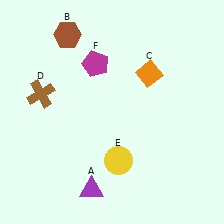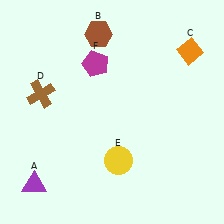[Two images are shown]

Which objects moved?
The objects that moved are: the purple triangle (A), the brown hexagon (B), the orange diamond (C).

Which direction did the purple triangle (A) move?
The purple triangle (A) moved left.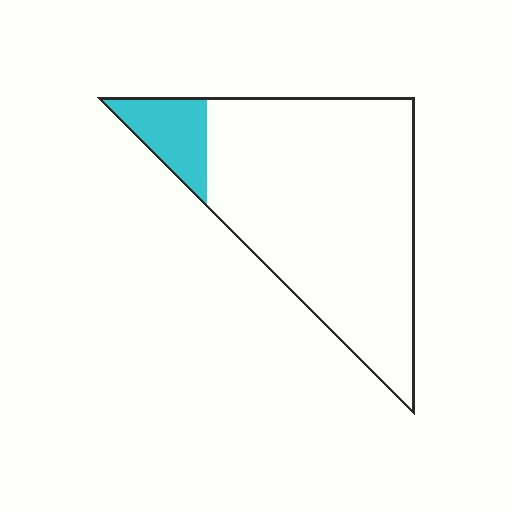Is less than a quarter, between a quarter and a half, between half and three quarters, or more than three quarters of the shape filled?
Less than a quarter.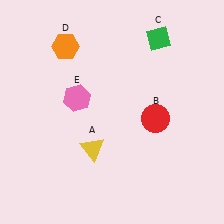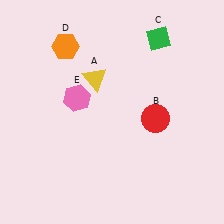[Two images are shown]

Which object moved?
The yellow triangle (A) moved up.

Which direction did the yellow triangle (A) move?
The yellow triangle (A) moved up.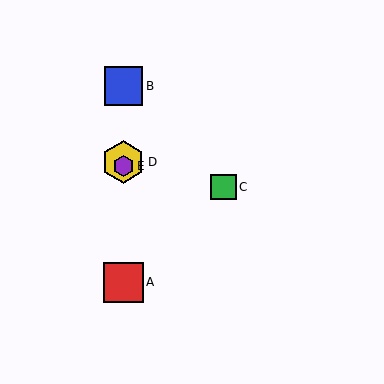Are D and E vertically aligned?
Yes, both are at x≈123.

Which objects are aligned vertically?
Objects A, B, D, E are aligned vertically.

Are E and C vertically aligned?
No, E is at x≈123 and C is at x≈224.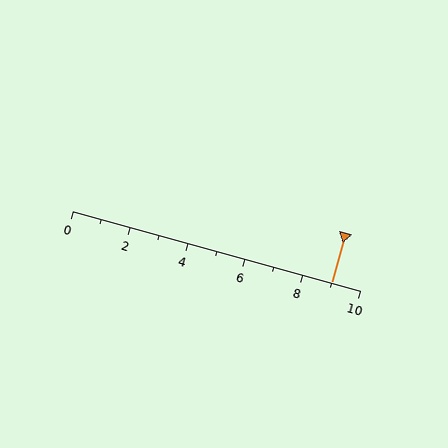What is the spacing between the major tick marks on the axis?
The major ticks are spaced 2 apart.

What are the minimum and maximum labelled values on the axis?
The axis runs from 0 to 10.